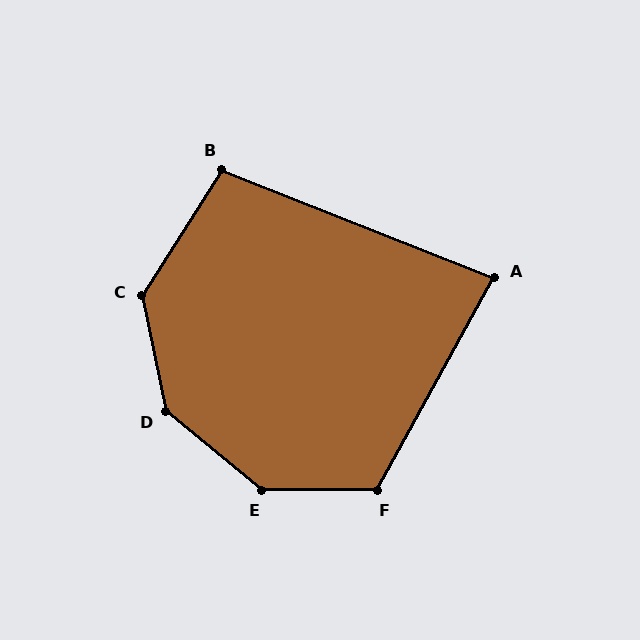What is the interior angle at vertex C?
Approximately 136 degrees (obtuse).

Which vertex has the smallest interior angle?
A, at approximately 83 degrees.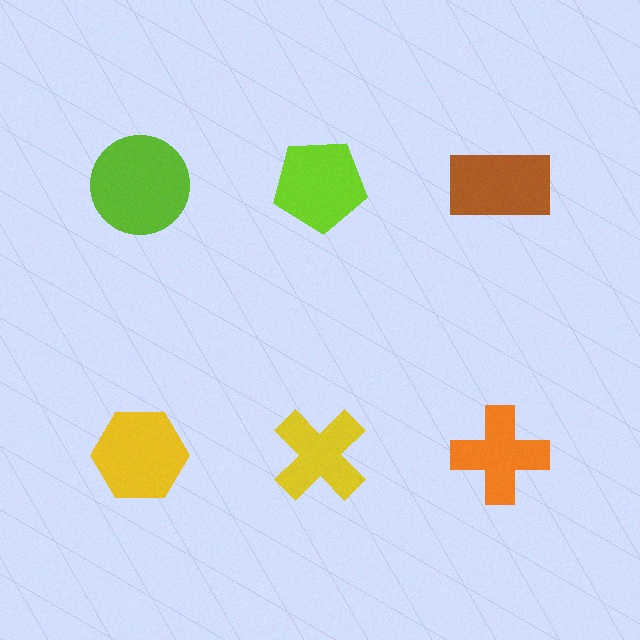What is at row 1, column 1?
A lime circle.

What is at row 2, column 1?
A yellow hexagon.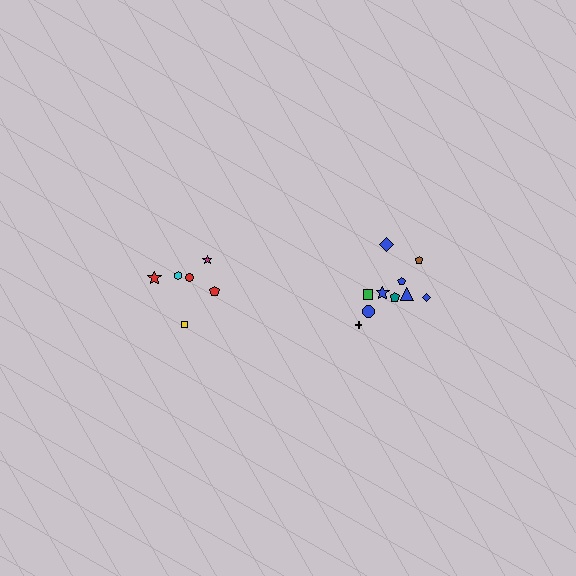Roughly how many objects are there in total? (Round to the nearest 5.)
Roughly 15 objects in total.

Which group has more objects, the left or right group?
The right group.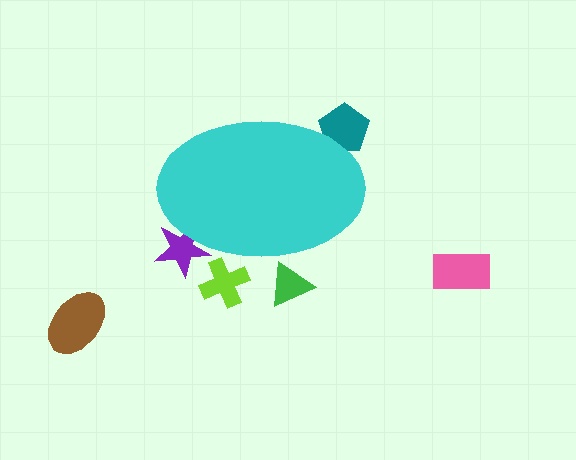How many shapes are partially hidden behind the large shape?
4 shapes are partially hidden.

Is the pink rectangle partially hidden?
No, the pink rectangle is fully visible.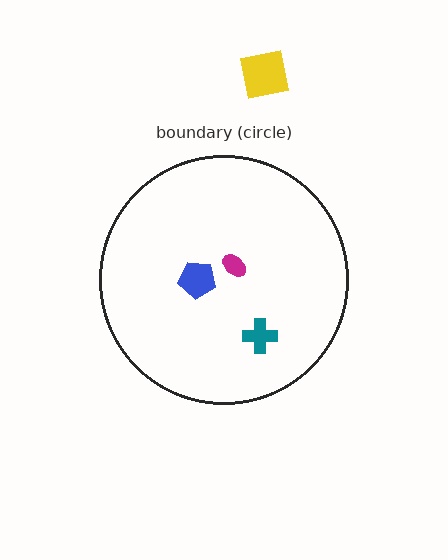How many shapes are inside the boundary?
3 inside, 1 outside.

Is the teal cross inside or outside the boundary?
Inside.